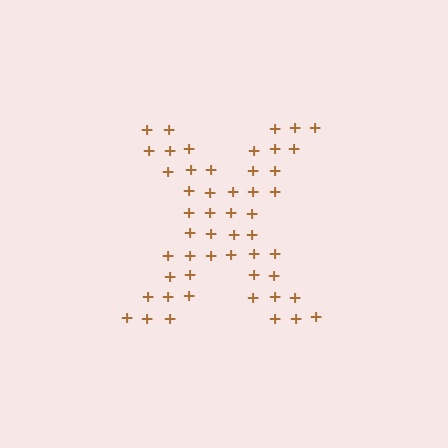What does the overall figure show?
The overall figure shows the letter X.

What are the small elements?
The small elements are plus signs.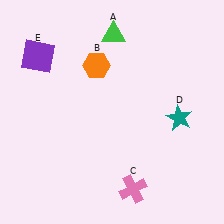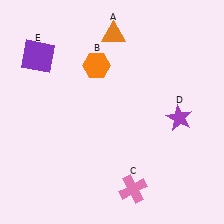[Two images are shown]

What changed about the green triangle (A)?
In Image 1, A is green. In Image 2, it changed to orange.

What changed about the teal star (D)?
In Image 1, D is teal. In Image 2, it changed to purple.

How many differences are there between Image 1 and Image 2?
There are 2 differences between the two images.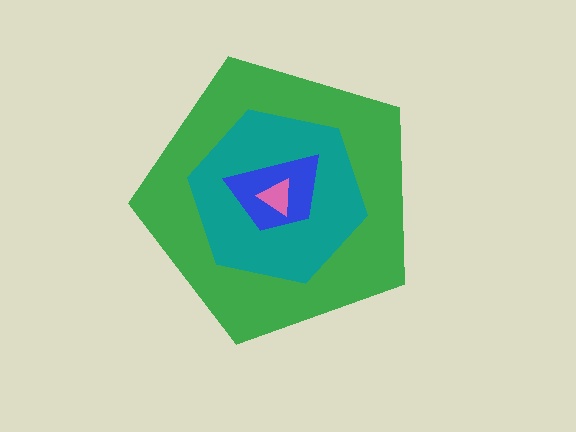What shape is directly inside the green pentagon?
The teal hexagon.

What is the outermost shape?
The green pentagon.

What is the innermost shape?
The pink triangle.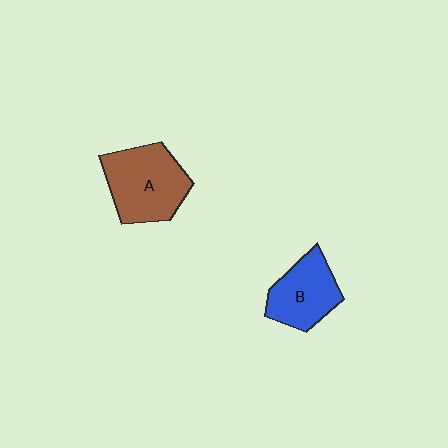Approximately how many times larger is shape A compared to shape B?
Approximately 1.3 times.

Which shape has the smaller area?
Shape B (blue).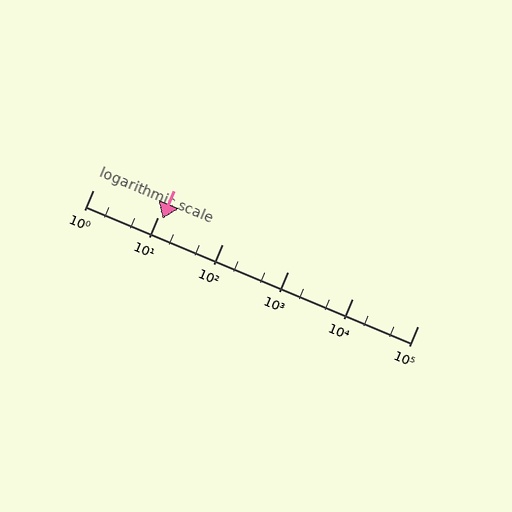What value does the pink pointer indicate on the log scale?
The pointer indicates approximately 12.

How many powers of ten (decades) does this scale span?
The scale spans 5 decades, from 1 to 100000.